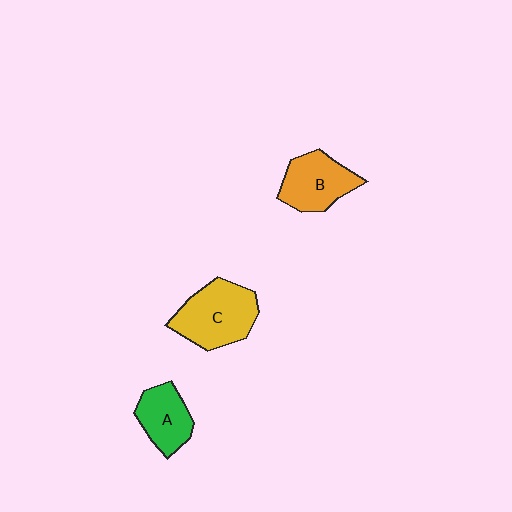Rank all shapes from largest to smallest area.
From largest to smallest: C (yellow), B (orange), A (green).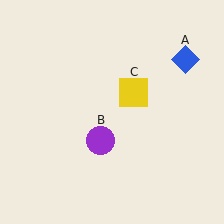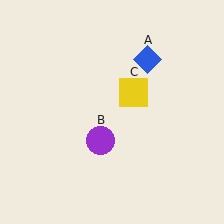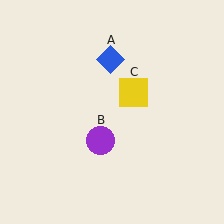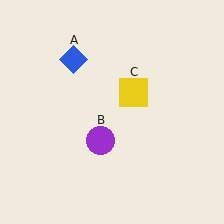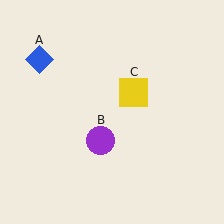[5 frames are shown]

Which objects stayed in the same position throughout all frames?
Purple circle (object B) and yellow square (object C) remained stationary.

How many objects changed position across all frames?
1 object changed position: blue diamond (object A).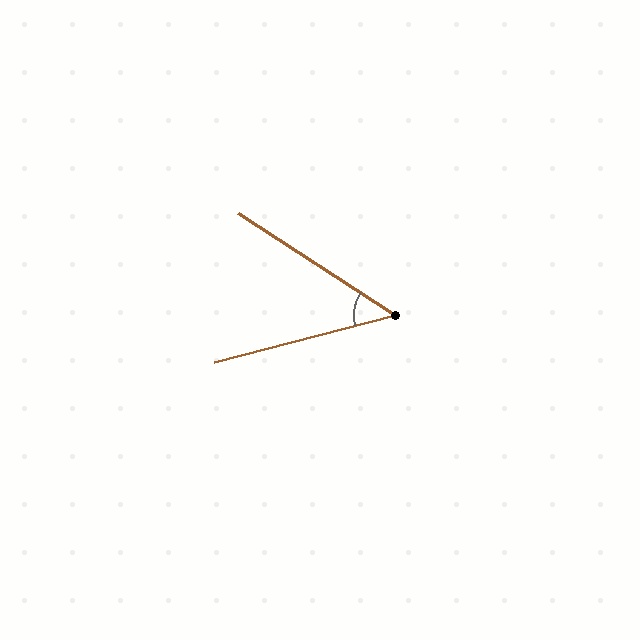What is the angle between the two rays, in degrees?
Approximately 47 degrees.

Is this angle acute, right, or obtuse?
It is acute.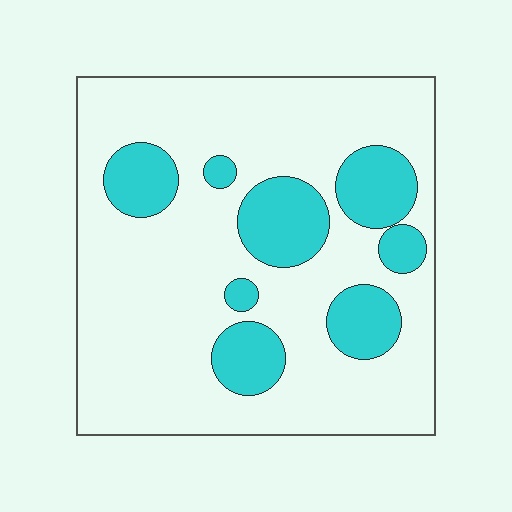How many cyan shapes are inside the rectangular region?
8.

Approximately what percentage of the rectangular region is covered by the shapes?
Approximately 25%.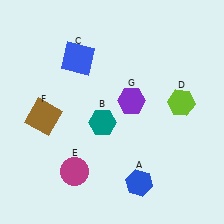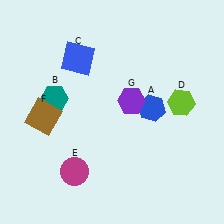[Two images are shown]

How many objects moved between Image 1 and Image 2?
2 objects moved between the two images.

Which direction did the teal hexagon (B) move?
The teal hexagon (B) moved left.